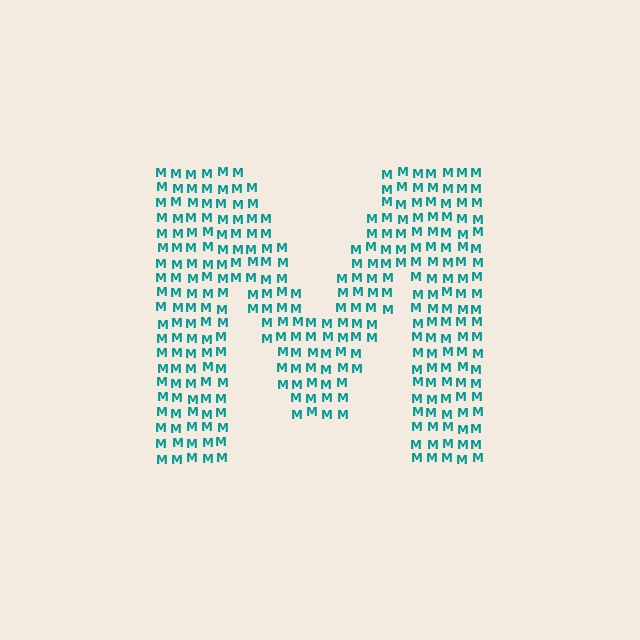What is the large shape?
The large shape is the letter M.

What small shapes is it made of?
It is made of small letter M's.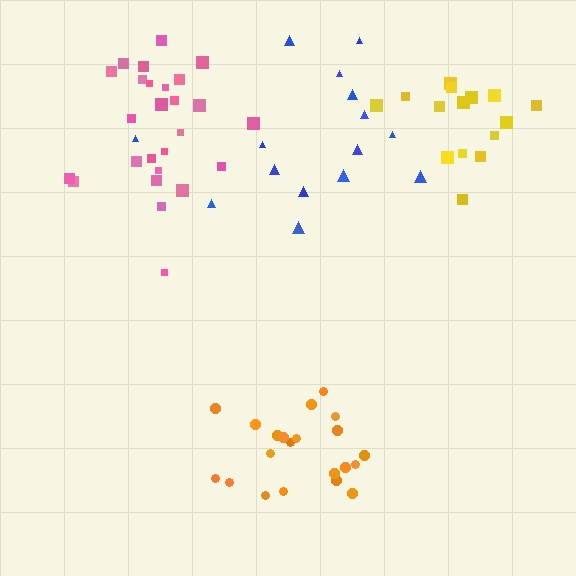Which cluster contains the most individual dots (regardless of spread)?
Pink (26).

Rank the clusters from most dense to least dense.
orange, pink, yellow, blue.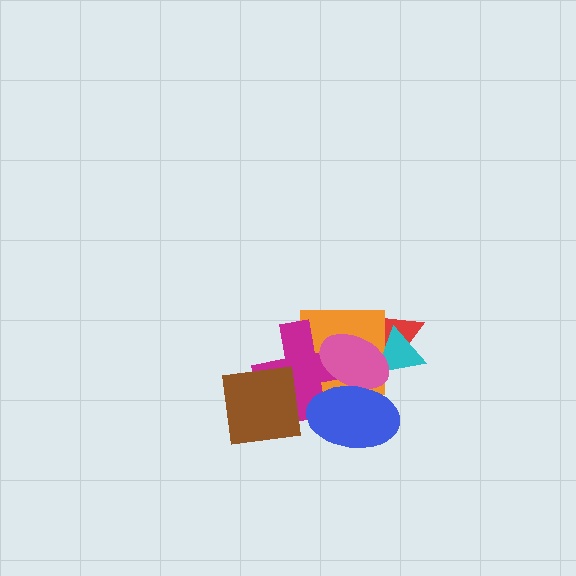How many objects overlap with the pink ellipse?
5 objects overlap with the pink ellipse.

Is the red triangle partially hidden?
Yes, it is partially covered by another shape.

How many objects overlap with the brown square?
1 object overlaps with the brown square.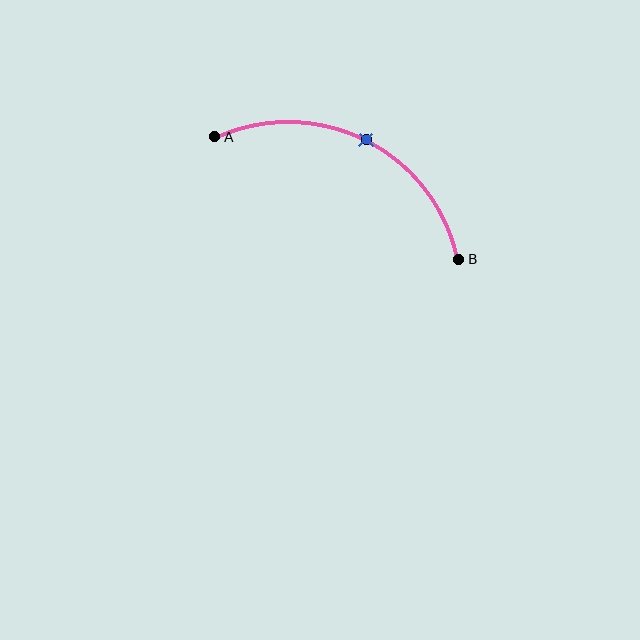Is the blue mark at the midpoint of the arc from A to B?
Yes. The blue mark lies on the arc at equal arc-length from both A and B — it is the arc midpoint.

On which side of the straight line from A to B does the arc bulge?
The arc bulges above the straight line connecting A and B.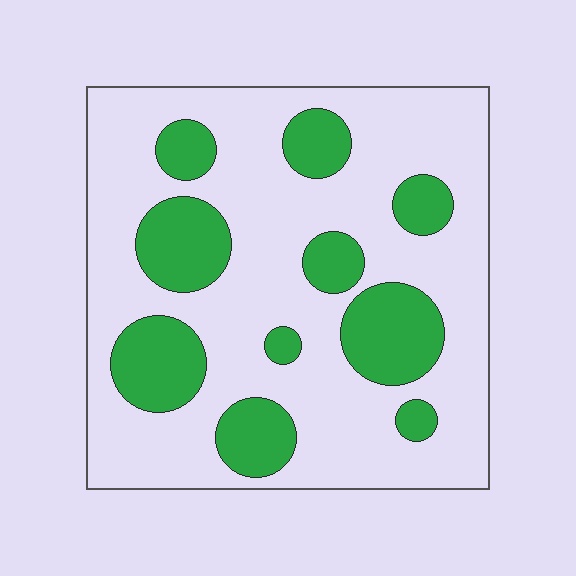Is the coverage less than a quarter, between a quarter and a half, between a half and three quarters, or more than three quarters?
Between a quarter and a half.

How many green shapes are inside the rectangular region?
10.